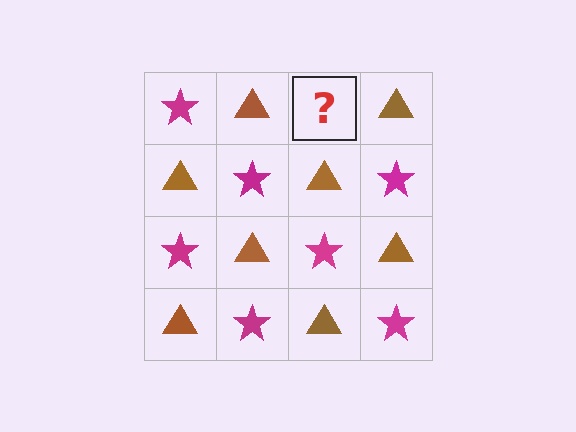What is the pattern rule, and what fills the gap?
The rule is that it alternates magenta star and brown triangle in a checkerboard pattern. The gap should be filled with a magenta star.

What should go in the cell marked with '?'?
The missing cell should contain a magenta star.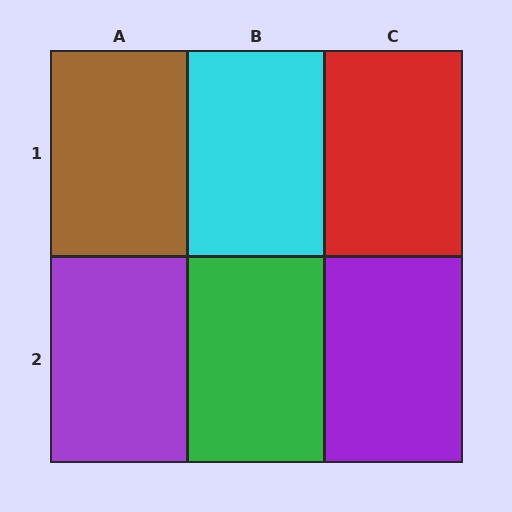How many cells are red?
1 cell is red.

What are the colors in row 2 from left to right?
Purple, green, purple.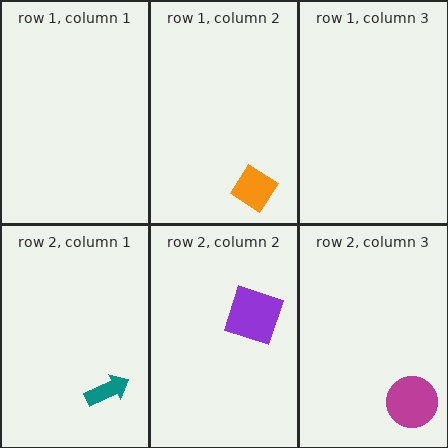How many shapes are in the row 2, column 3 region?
1.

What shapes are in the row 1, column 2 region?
The orange diamond.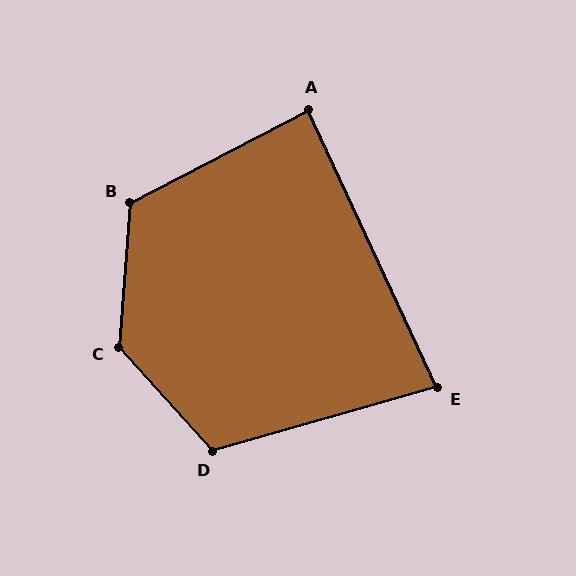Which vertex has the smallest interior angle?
E, at approximately 81 degrees.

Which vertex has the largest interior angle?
C, at approximately 133 degrees.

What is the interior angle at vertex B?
Approximately 122 degrees (obtuse).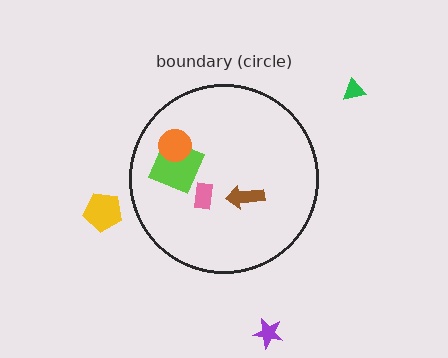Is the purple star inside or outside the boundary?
Outside.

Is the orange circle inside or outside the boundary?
Inside.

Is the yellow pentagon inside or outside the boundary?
Outside.